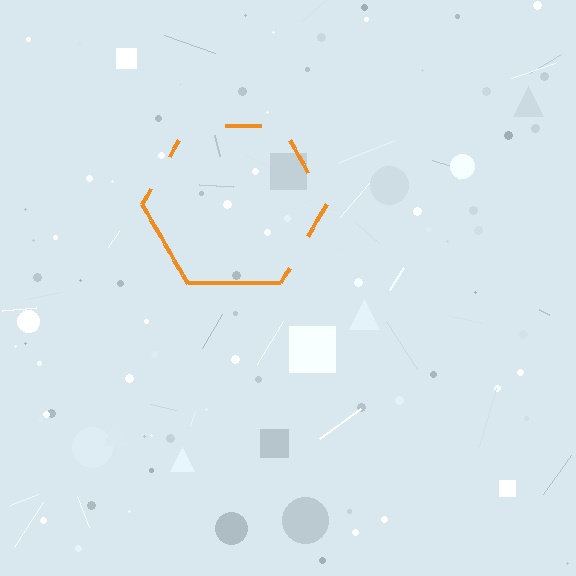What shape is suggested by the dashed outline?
The dashed outline suggests a hexagon.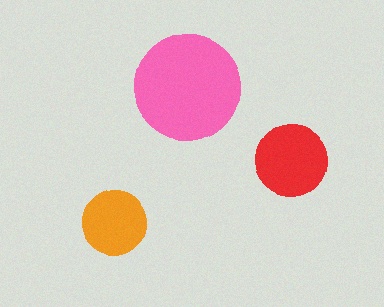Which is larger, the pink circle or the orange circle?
The pink one.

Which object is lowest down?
The orange circle is bottommost.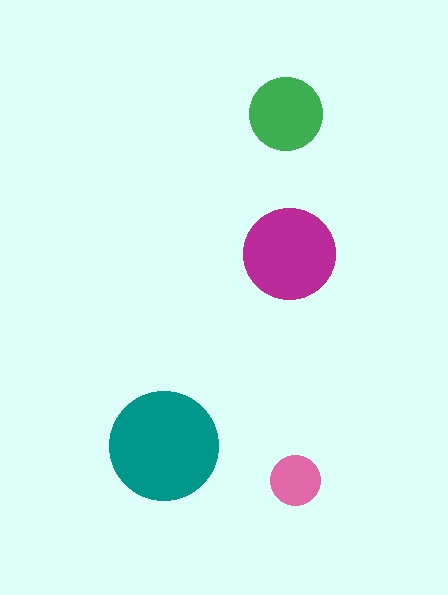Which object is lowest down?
The pink circle is bottommost.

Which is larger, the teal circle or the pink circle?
The teal one.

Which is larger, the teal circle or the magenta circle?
The teal one.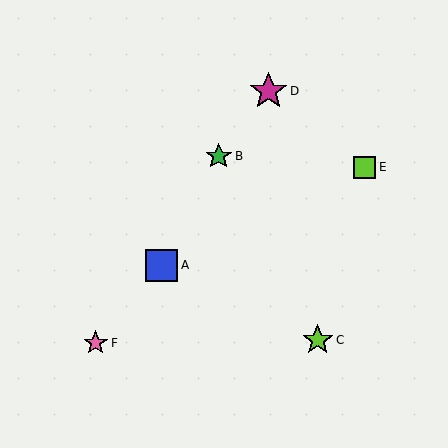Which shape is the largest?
The magenta star (labeled D) is the largest.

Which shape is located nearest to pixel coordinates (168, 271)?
The blue square (labeled A) at (162, 265) is nearest to that location.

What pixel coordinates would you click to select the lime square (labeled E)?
Click at (364, 167) to select the lime square E.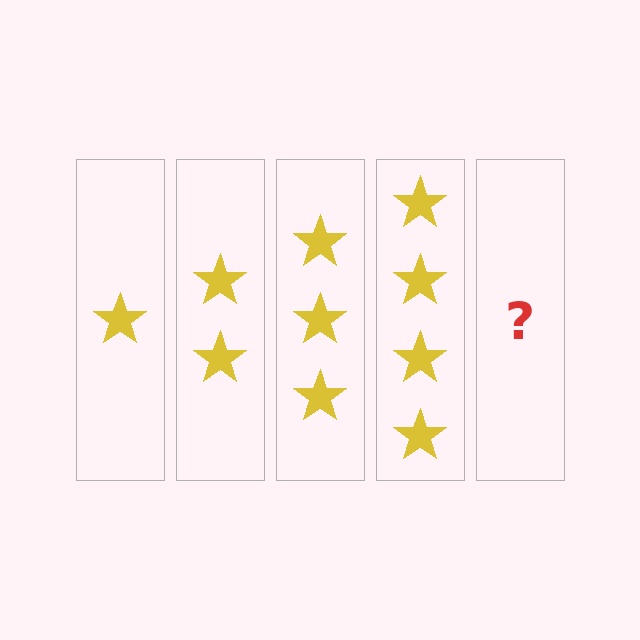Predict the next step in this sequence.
The next step is 5 stars.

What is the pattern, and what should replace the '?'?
The pattern is that each step adds one more star. The '?' should be 5 stars.